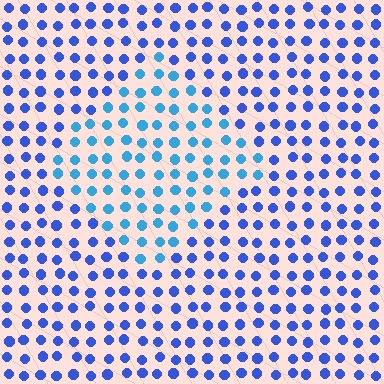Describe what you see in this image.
The image is filled with small blue elements in a uniform arrangement. A diamond-shaped region is visible where the elements are tinted to a slightly different hue, forming a subtle color boundary.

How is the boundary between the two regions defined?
The boundary is defined purely by a slight shift in hue (about 29 degrees). Spacing, size, and orientation are identical on both sides.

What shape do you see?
I see a diamond.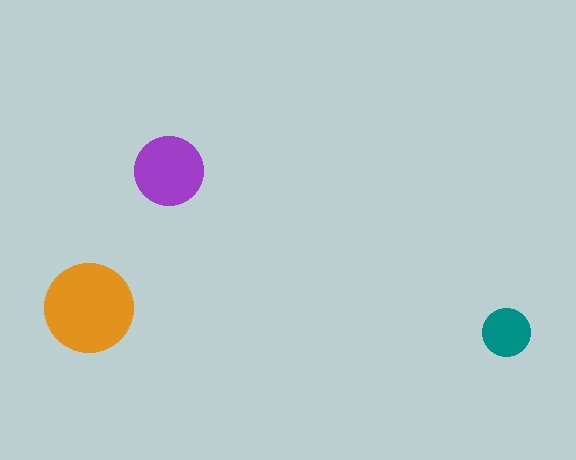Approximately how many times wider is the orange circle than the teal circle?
About 2 times wider.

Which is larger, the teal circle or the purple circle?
The purple one.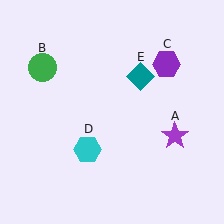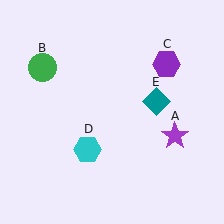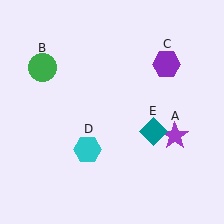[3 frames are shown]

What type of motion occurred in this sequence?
The teal diamond (object E) rotated clockwise around the center of the scene.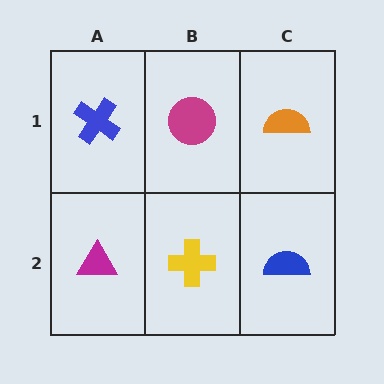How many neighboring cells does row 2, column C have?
2.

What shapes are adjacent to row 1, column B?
A yellow cross (row 2, column B), a blue cross (row 1, column A), an orange semicircle (row 1, column C).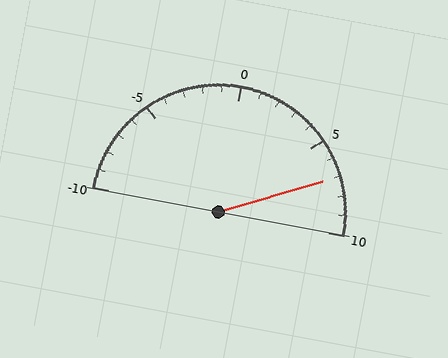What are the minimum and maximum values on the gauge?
The gauge ranges from -10 to 10.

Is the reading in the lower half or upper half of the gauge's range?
The reading is in the upper half of the range (-10 to 10).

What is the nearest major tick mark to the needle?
The nearest major tick mark is 5.